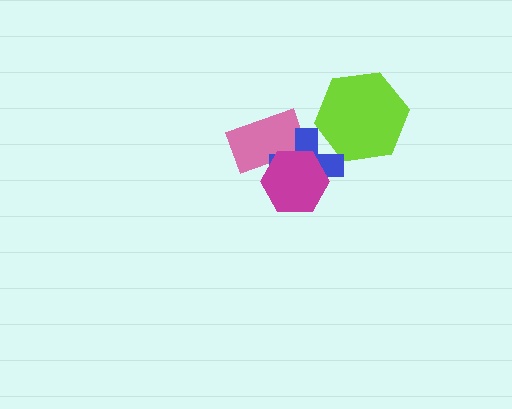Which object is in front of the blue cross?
The magenta hexagon is in front of the blue cross.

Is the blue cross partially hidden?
Yes, it is partially covered by another shape.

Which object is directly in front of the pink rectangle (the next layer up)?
The blue cross is directly in front of the pink rectangle.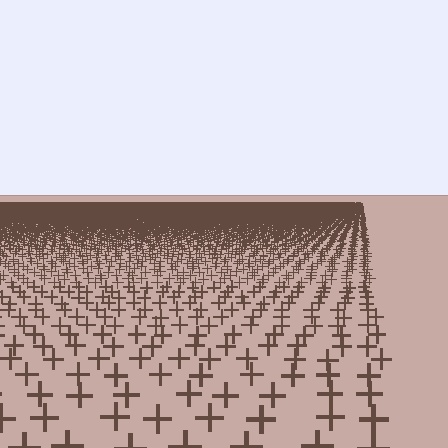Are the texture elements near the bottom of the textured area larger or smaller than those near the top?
Larger. Near the bottom, elements are closer to the viewer and appear at a bigger on-screen size.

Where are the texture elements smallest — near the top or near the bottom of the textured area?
Near the top.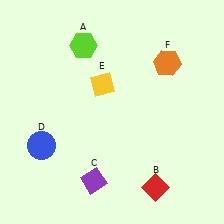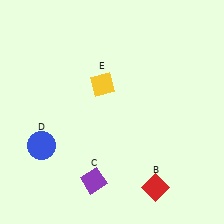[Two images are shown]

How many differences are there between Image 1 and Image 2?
There are 2 differences between the two images.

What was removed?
The orange hexagon (F), the lime hexagon (A) were removed in Image 2.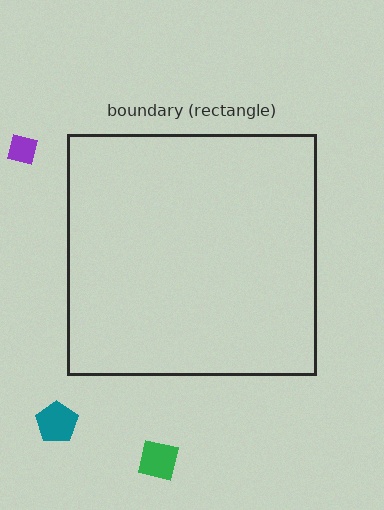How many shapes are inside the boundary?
0 inside, 3 outside.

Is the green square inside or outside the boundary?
Outside.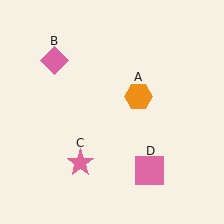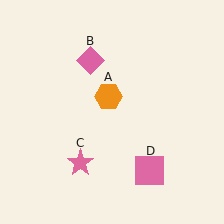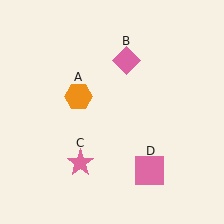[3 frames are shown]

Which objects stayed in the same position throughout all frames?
Pink star (object C) and pink square (object D) remained stationary.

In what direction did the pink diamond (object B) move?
The pink diamond (object B) moved right.